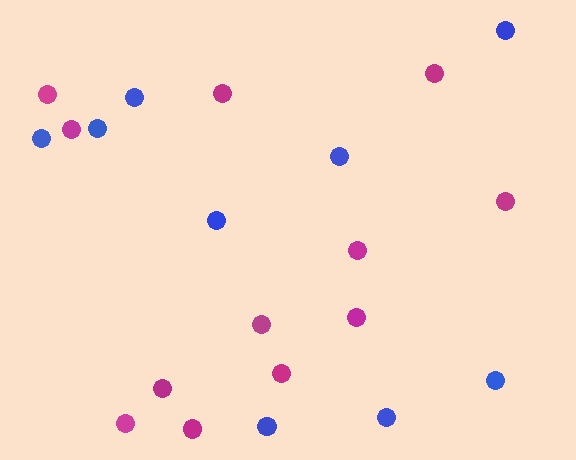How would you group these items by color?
There are 2 groups: one group of blue circles (9) and one group of magenta circles (12).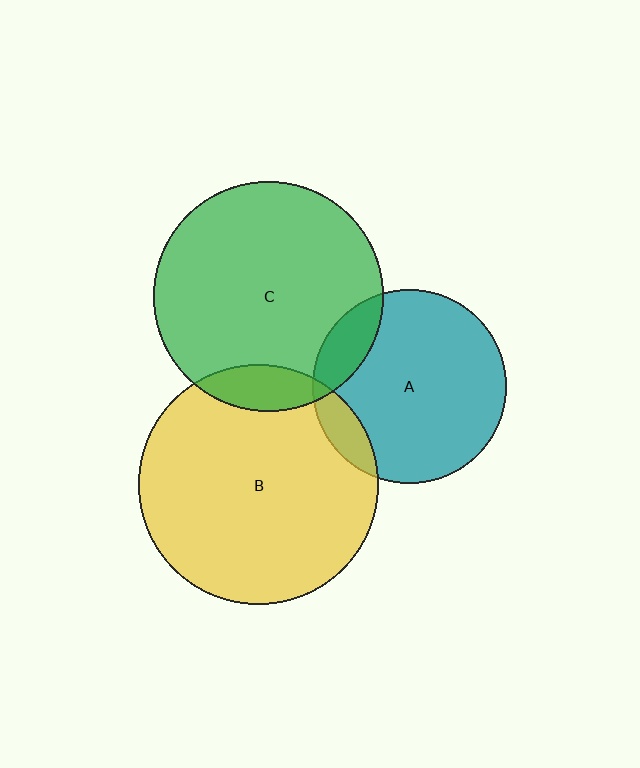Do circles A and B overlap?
Yes.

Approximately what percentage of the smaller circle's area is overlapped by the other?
Approximately 10%.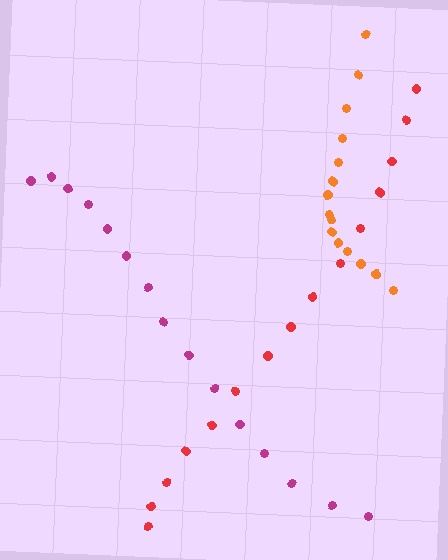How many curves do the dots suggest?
There are 3 distinct paths.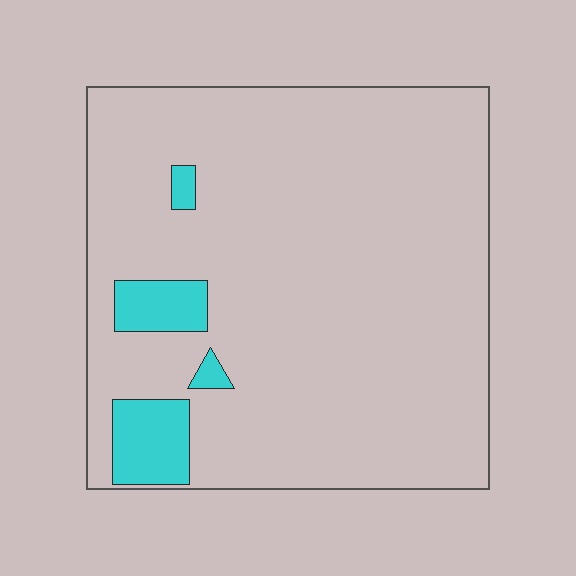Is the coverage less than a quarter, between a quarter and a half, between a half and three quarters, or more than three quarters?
Less than a quarter.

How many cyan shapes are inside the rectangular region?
4.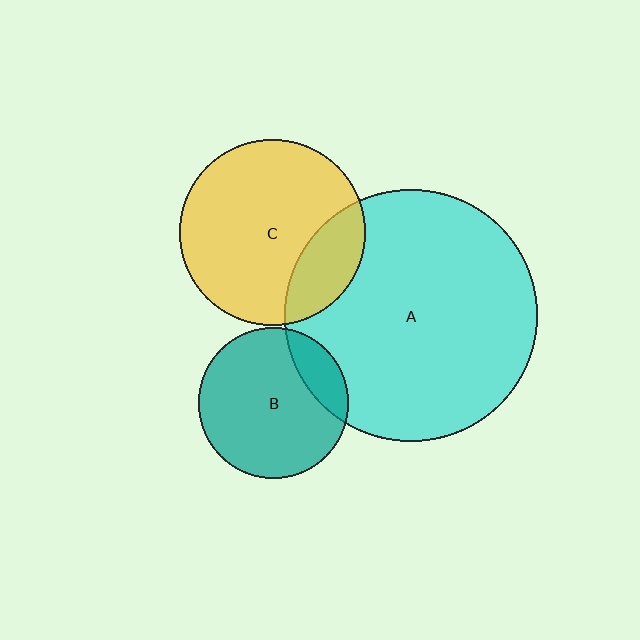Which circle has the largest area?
Circle A (cyan).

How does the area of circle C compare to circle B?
Approximately 1.5 times.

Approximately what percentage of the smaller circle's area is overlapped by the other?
Approximately 15%.